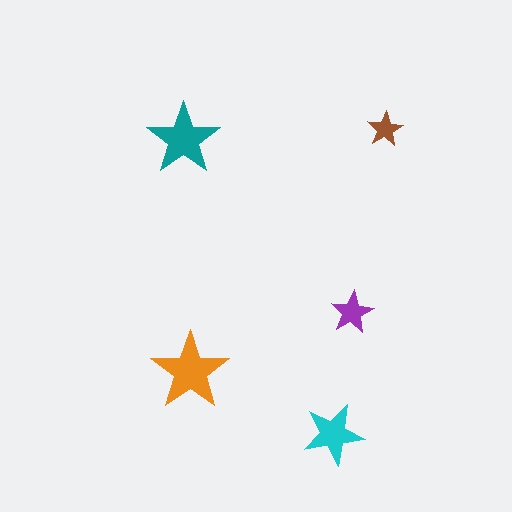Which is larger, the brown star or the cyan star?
The cyan one.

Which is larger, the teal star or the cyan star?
The teal one.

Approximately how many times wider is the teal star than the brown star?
About 2 times wider.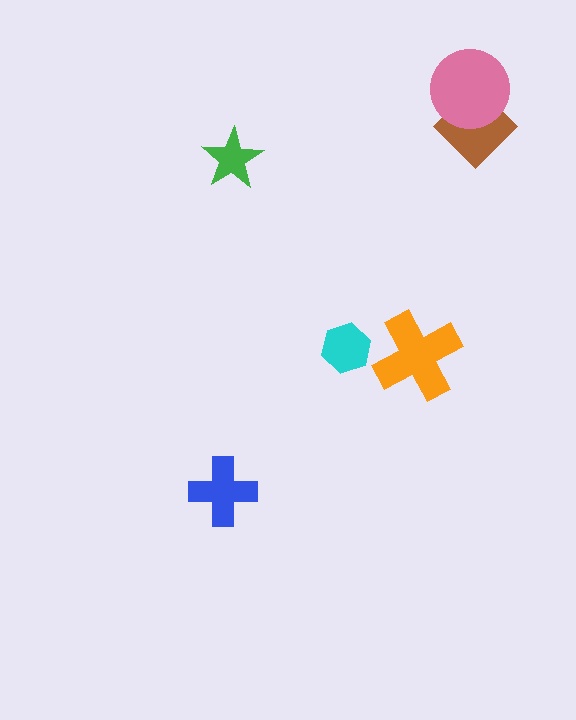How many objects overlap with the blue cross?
0 objects overlap with the blue cross.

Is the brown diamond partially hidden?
Yes, it is partially covered by another shape.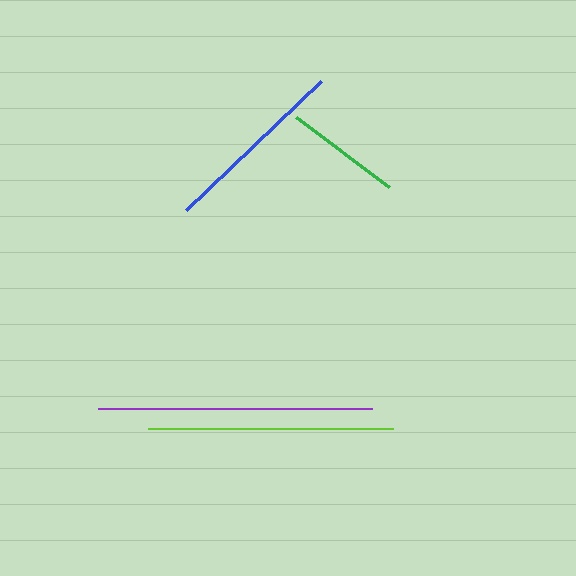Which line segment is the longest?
The purple line is the longest at approximately 274 pixels.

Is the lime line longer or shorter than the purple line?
The purple line is longer than the lime line.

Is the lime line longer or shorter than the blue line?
The lime line is longer than the blue line.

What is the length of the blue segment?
The blue segment is approximately 187 pixels long.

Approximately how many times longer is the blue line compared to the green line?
The blue line is approximately 1.6 times the length of the green line.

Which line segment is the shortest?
The green line is the shortest at approximately 116 pixels.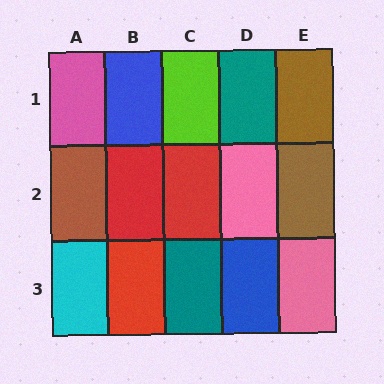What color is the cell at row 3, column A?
Cyan.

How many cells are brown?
3 cells are brown.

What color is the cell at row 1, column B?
Blue.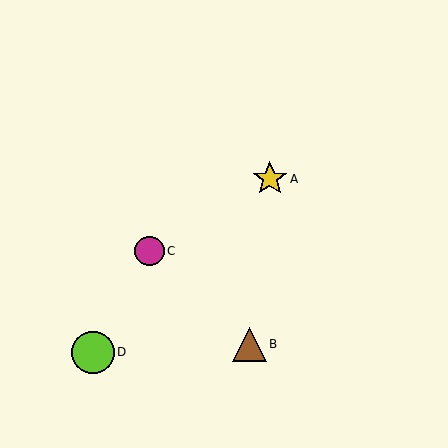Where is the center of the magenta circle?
The center of the magenta circle is at (149, 251).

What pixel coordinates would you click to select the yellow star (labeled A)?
Click at (270, 179) to select the yellow star A.